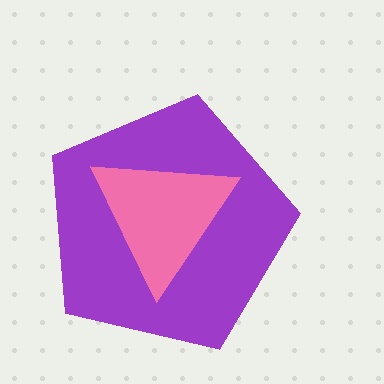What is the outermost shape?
The purple pentagon.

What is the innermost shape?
The pink triangle.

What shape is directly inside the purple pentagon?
The pink triangle.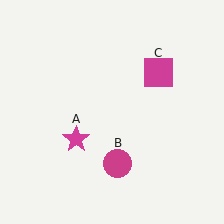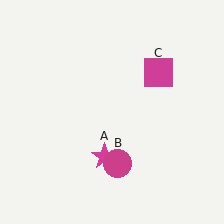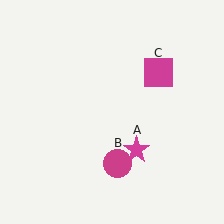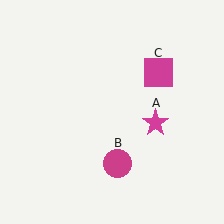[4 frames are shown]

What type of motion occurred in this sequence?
The magenta star (object A) rotated counterclockwise around the center of the scene.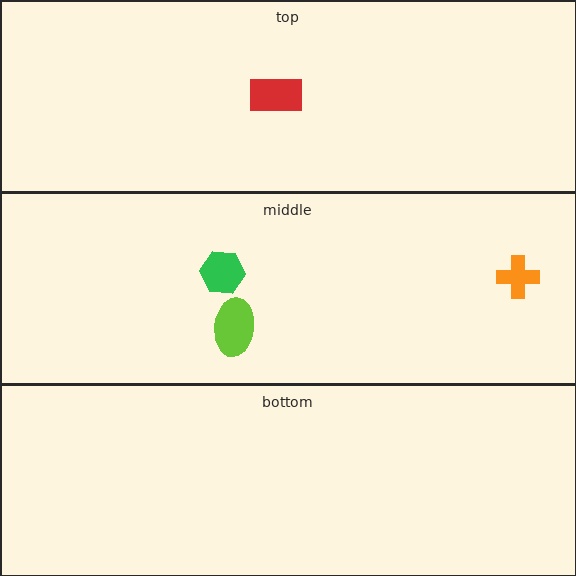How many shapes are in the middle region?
3.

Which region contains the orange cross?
The middle region.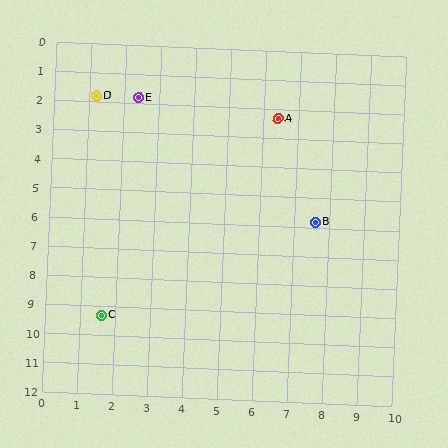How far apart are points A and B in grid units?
Points A and B are about 3.7 grid units apart.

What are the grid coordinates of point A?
Point A is at approximately (6.4, 2.3).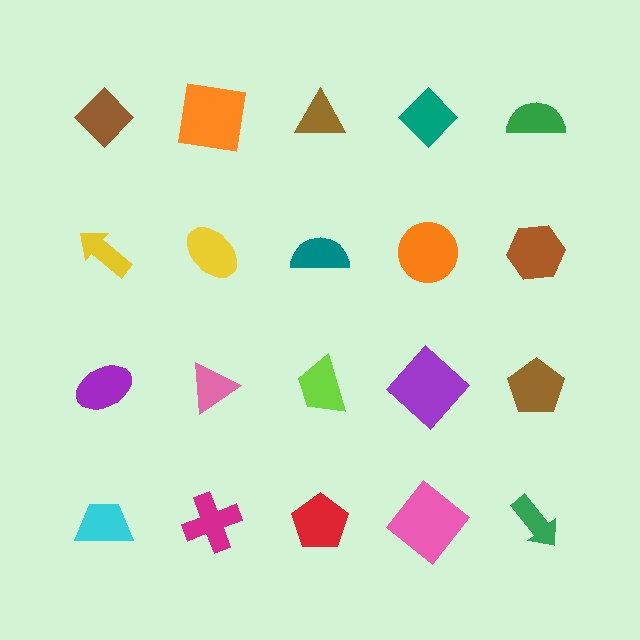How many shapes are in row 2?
5 shapes.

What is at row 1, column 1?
A brown diamond.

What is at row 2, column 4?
An orange circle.